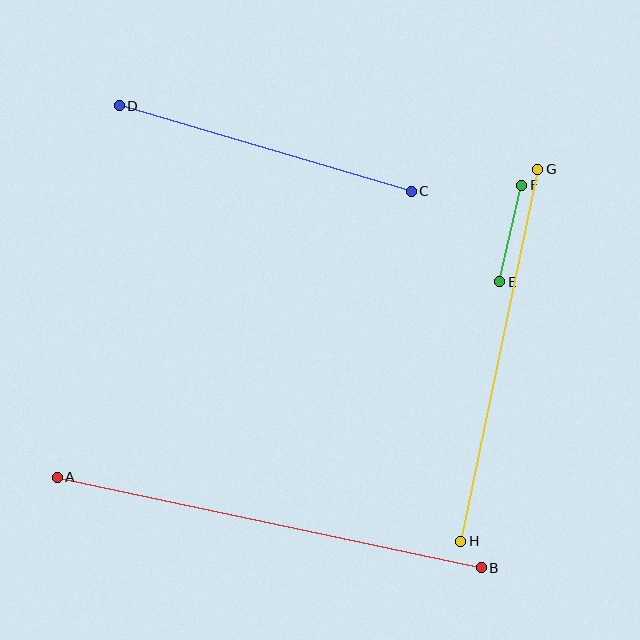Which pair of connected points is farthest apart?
Points A and B are farthest apart.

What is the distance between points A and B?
The distance is approximately 433 pixels.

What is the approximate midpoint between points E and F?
The midpoint is at approximately (511, 234) pixels.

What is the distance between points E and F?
The distance is approximately 99 pixels.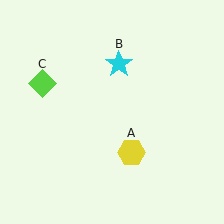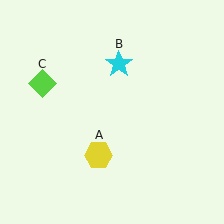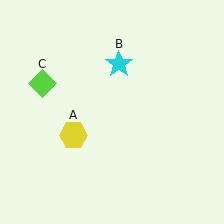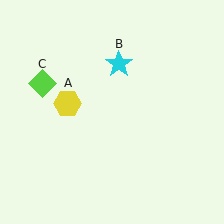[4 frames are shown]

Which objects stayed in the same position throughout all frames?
Cyan star (object B) and lime diamond (object C) remained stationary.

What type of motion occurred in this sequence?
The yellow hexagon (object A) rotated clockwise around the center of the scene.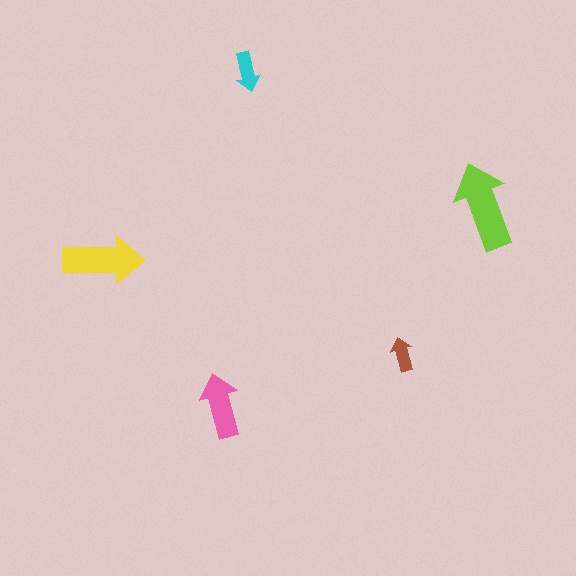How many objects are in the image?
There are 5 objects in the image.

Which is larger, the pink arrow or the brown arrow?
The pink one.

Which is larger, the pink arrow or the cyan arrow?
The pink one.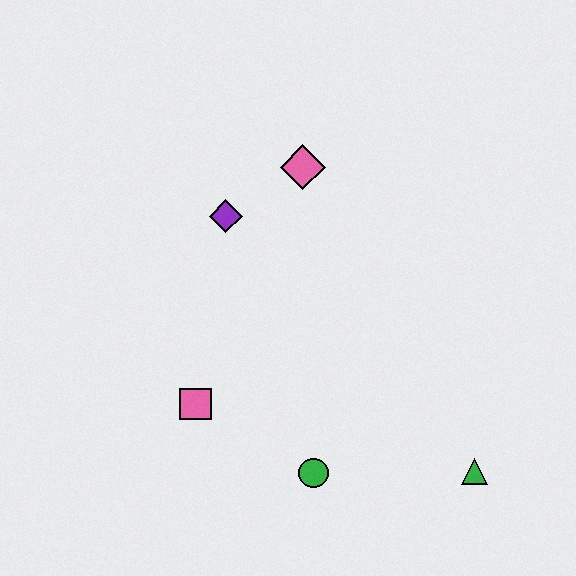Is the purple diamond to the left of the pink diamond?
Yes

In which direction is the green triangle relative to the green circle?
The green triangle is to the right of the green circle.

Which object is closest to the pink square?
The green circle is closest to the pink square.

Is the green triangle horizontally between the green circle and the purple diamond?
No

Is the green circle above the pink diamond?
No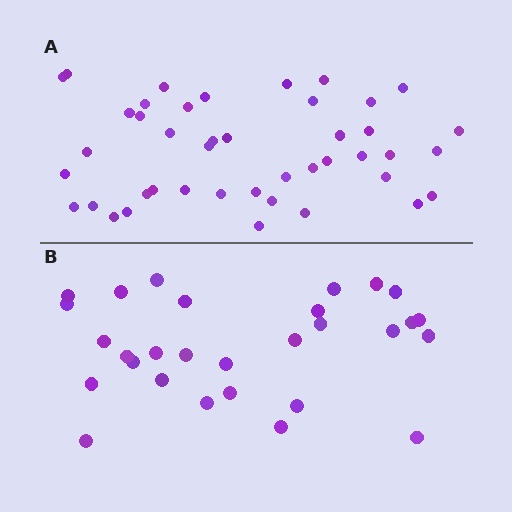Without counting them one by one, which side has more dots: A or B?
Region A (the top region) has more dots.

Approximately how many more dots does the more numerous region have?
Region A has approximately 15 more dots than region B.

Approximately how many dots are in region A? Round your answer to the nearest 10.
About 40 dots. (The exact count is 43, which rounds to 40.)